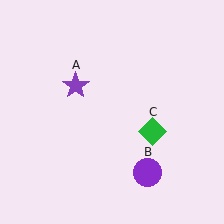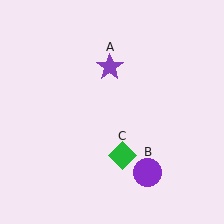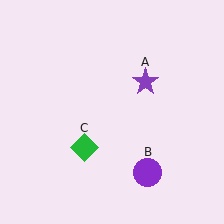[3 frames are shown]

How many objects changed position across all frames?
2 objects changed position: purple star (object A), green diamond (object C).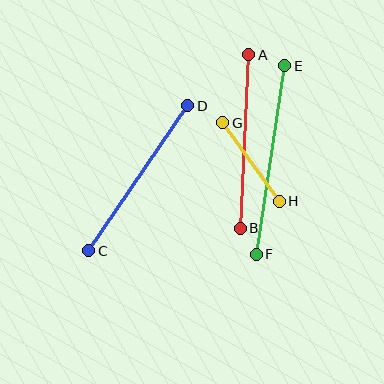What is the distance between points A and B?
The distance is approximately 174 pixels.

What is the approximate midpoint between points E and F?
The midpoint is at approximately (271, 160) pixels.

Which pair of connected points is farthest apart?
Points E and F are farthest apart.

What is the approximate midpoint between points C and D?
The midpoint is at approximately (138, 178) pixels.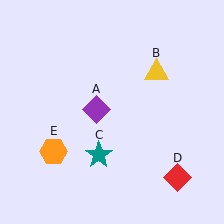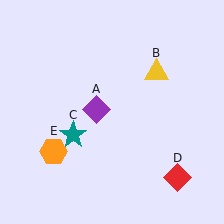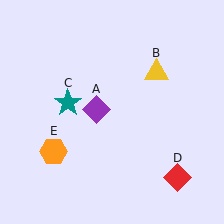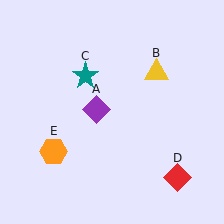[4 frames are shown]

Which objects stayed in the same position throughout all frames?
Purple diamond (object A) and yellow triangle (object B) and red diamond (object D) and orange hexagon (object E) remained stationary.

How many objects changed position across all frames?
1 object changed position: teal star (object C).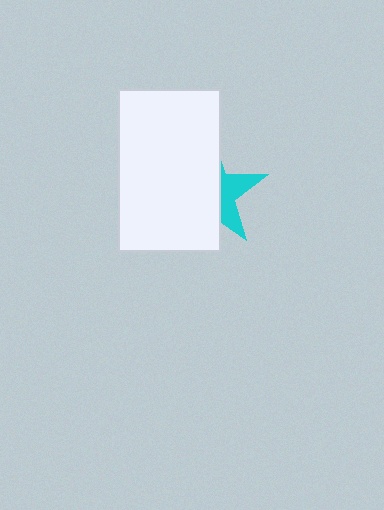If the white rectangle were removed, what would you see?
You would see the complete cyan star.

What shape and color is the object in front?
The object in front is a white rectangle.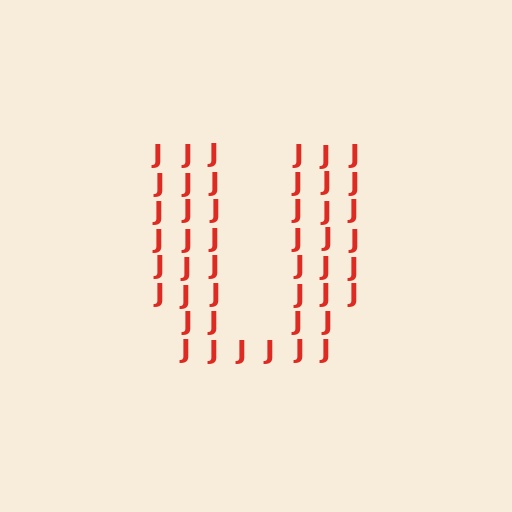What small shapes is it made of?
It is made of small letter J's.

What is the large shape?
The large shape is the letter U.